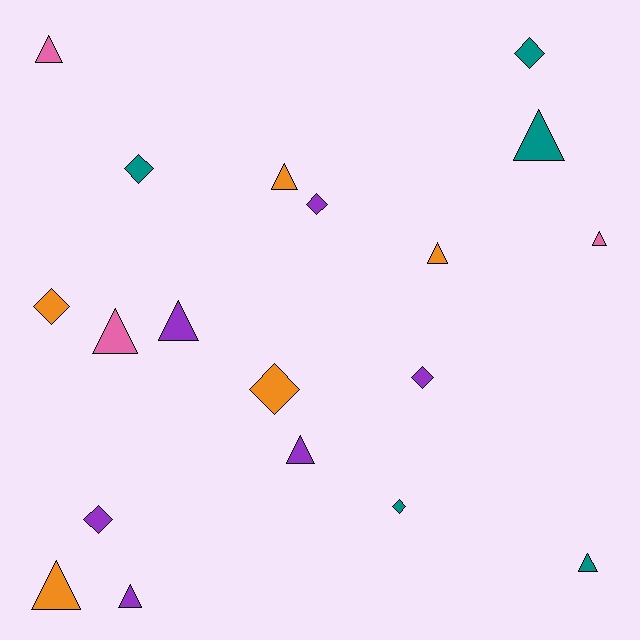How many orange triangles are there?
There are 3 orange triangles.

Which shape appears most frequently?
Triangle, with 11 objects.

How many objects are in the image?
There are 19 objects.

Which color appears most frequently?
Purple, with 6 objects.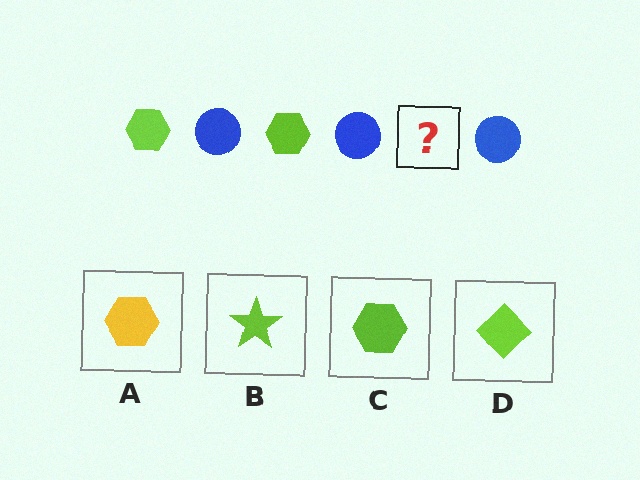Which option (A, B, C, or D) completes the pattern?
C.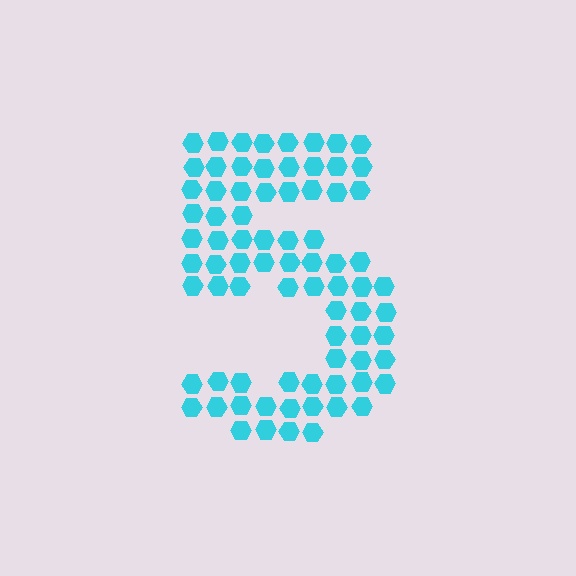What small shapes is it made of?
It is made of small hexagons.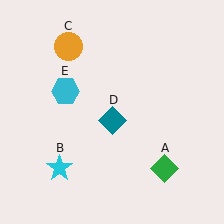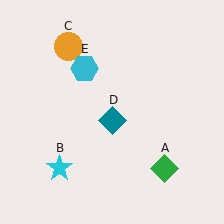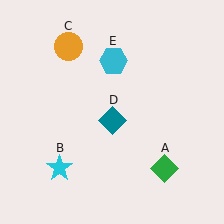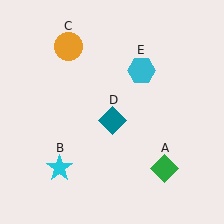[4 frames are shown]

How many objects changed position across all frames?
1 object changed position: cyan hexagon (object E).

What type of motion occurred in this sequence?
The cyan hexagon (object E) rotated clockwise around the center of the scene.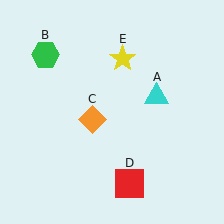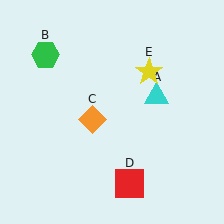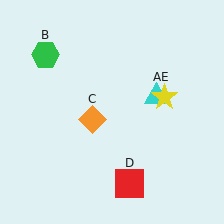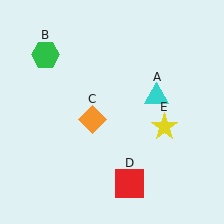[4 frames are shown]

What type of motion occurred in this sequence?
The yellow star (object E) rotated clockwise around the center of the scene.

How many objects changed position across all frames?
1 object changed position: yellow star (object E).